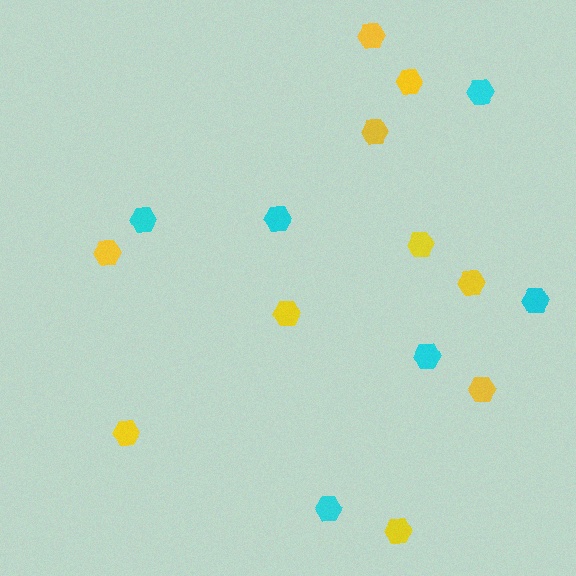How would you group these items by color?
There are 2 groups: one group of yellow hexagons (10) and one group of cyan hexagons (6).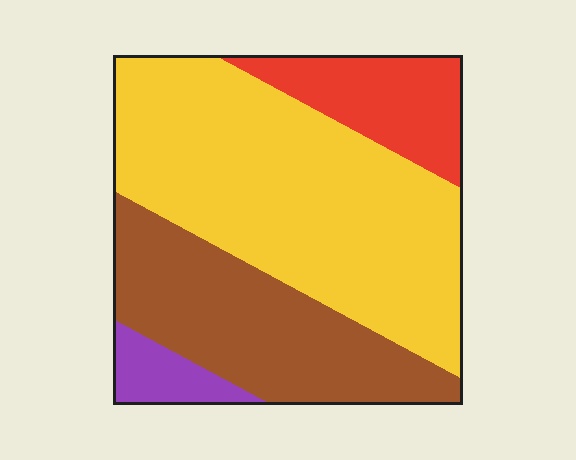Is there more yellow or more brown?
Yellow.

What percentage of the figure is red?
Red takes up about one eighth (1/8) of the figure.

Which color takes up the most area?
Yellow, at roughly 50%.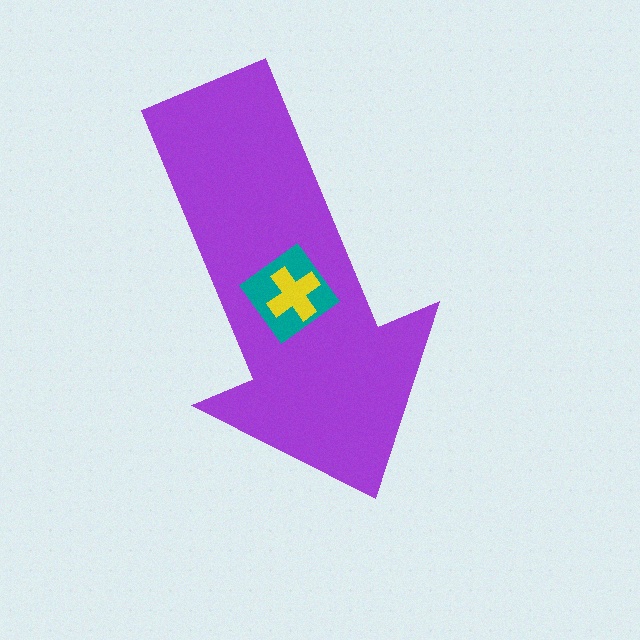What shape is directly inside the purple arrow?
The teal diamond.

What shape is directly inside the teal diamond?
The yellow cross.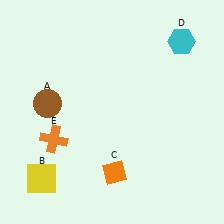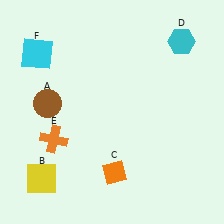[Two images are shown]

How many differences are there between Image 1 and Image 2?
There is 1 difference between the two images.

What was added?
A cyan square (F) was added in Image 2.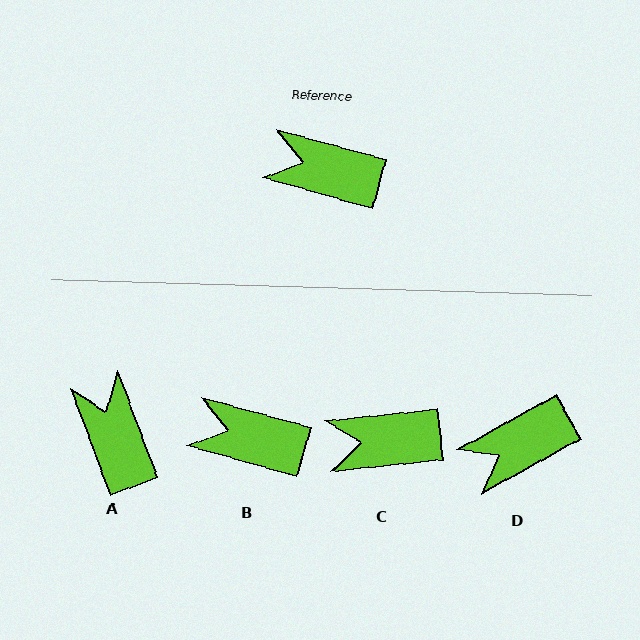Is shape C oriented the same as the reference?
No, it is off by about 22 degrees.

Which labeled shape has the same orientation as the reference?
B.